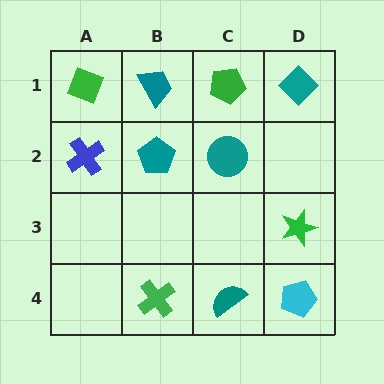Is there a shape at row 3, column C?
No, that cell is empty.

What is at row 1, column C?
A green pentagon.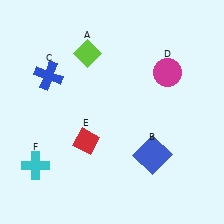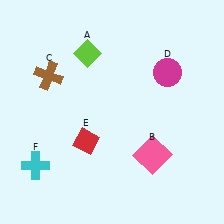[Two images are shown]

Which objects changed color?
B changed from blue to pink. C changed from blue to brown.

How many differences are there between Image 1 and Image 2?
There are 2 differences between the two images.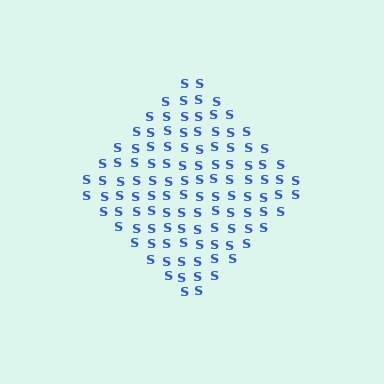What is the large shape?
The large shape is a diamond.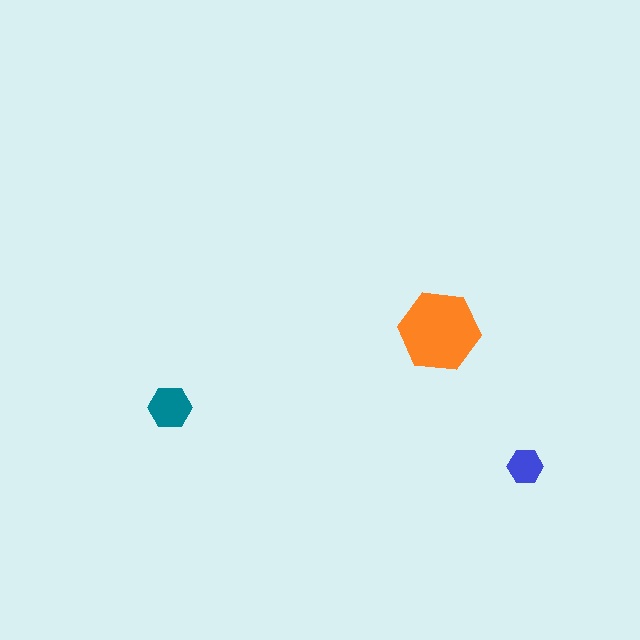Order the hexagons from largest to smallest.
the orange one, the teal one, the blue one.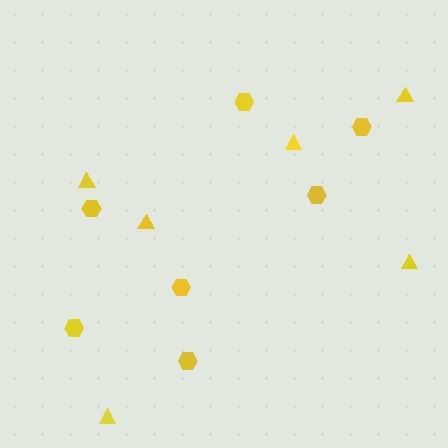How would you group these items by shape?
There are 2 groups: one group of hexagons (7) and one group of triangles (6).